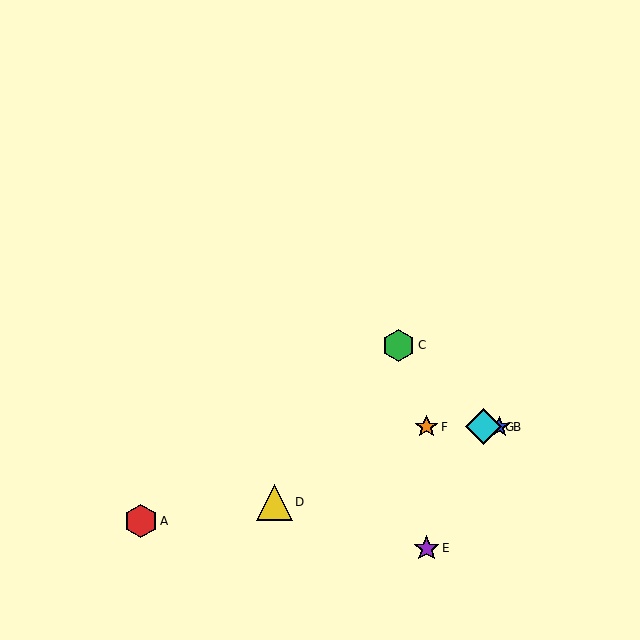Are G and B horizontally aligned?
Yes, both are at y≈427.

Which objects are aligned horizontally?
Objects B, F, G are aligned horizontally.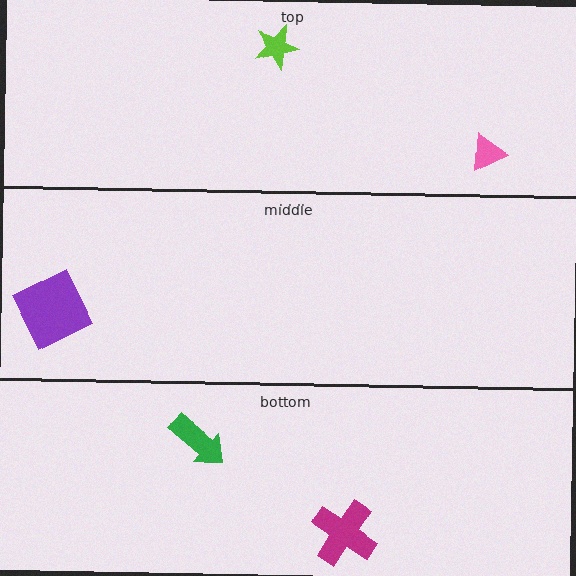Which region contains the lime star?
The top region.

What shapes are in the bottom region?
The magenta cross, the green arrow.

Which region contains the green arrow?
The bottom region.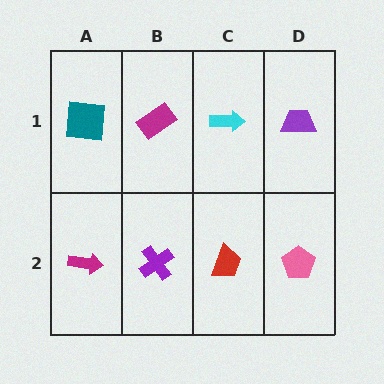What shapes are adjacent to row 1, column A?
A magenta arrow (row 2, column A), a magenta rectangle (row 1, column B).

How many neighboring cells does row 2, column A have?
2.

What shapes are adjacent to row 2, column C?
A cyan arrow (row 1, column C), a purple cross (row 2, column B), a pink pentagon (row 2, column D).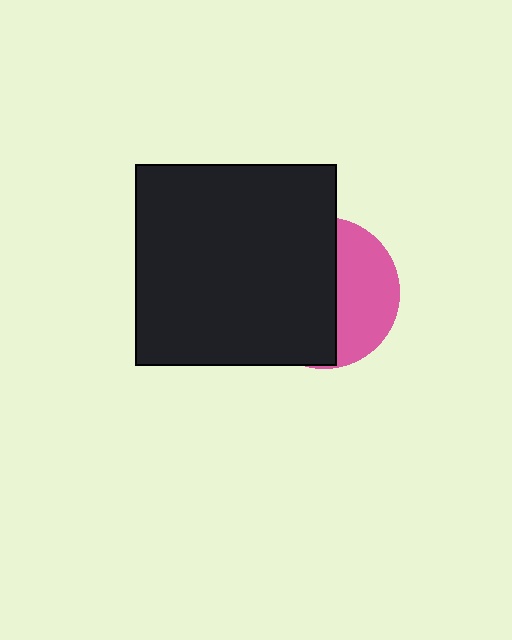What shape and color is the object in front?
The object in front is a black square.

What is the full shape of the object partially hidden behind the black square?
The partially hidden object is a pink circle.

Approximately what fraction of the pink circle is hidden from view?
Roughly 61% of the pink circle is hidden behind the black square.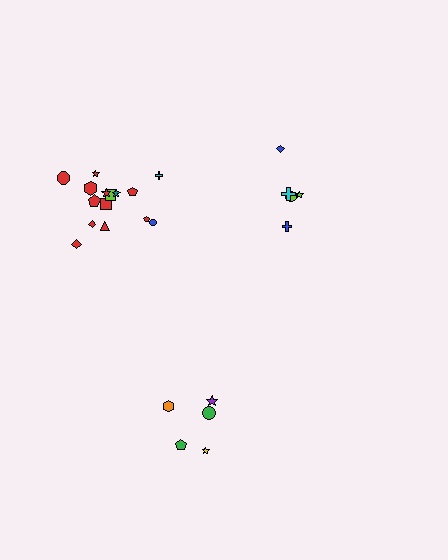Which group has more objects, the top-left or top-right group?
The top-left group.